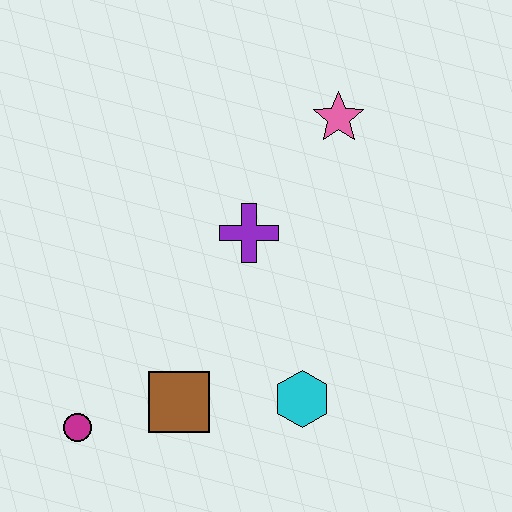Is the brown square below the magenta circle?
No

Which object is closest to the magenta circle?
The brown square is closest to the magenta circle.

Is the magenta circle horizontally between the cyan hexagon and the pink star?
No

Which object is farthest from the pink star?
The magenta circle is farthest from the pink star.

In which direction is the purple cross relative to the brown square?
The purple cross is above the brown square.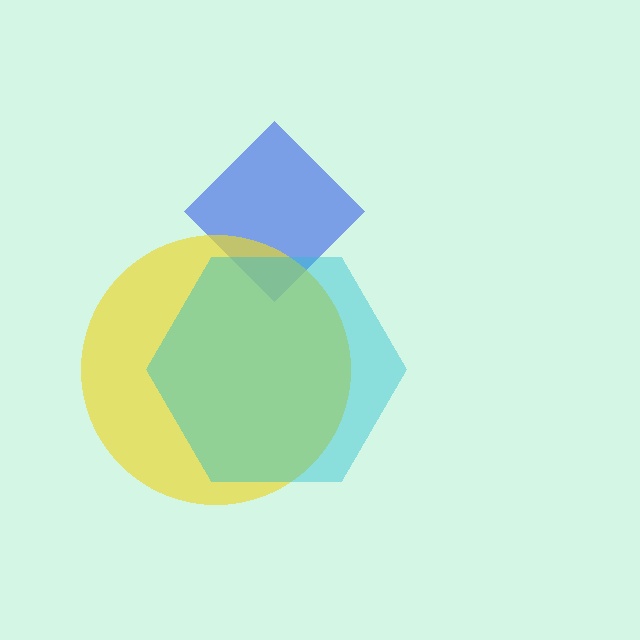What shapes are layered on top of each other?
The layered shapes are: a blue diamond, a yellow circle, a cyan hexagon.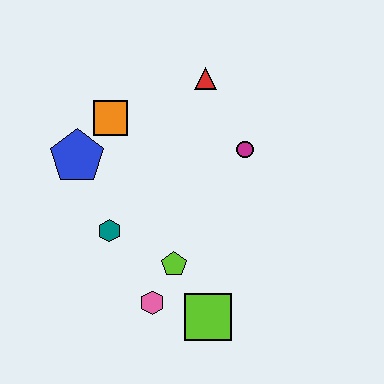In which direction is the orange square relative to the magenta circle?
The orange square is to the left of the magenta circle.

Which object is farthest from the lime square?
The red triangle is farthest from the lime square.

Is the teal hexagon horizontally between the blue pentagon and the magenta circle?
Yes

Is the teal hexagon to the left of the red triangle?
Yes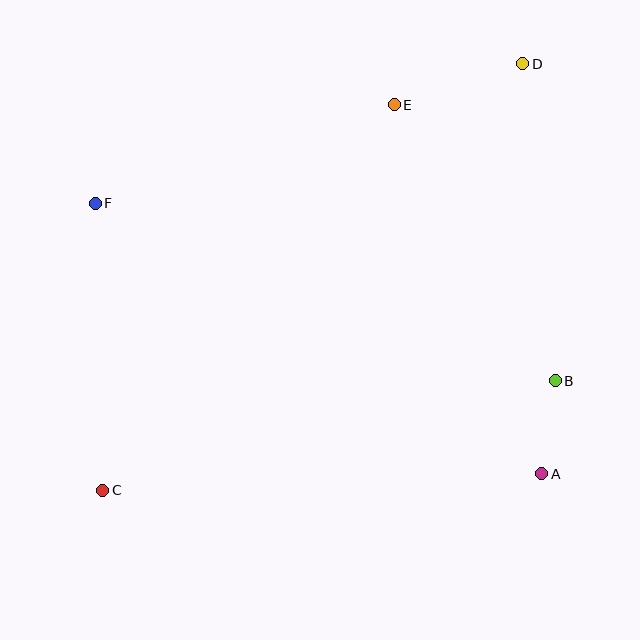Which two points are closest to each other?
Points A and B are closest to each other.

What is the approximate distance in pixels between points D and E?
The distance between D and E is approximately 135 pixels.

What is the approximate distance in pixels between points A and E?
The distance between A and E is approximately 397 pixels.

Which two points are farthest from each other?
Points C and D are farthest from each other.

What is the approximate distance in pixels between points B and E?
The distance between B and E is approximately 319 pixels.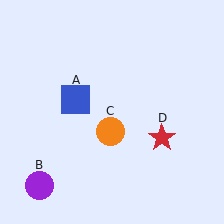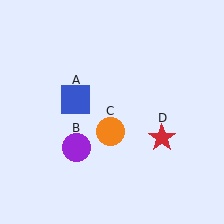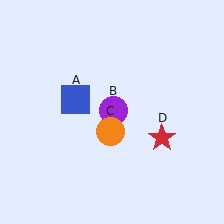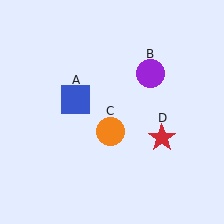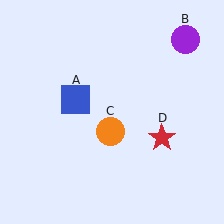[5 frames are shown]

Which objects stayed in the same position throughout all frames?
Blue square (object A) and orange circle (object C) and red star (object D) remained stationary.